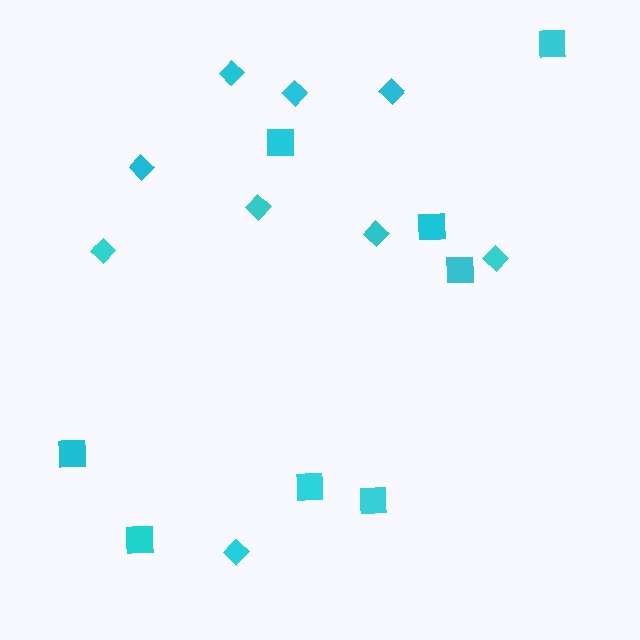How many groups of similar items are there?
There are 2 groups: one group of diamonds (9) and one group of squares (8).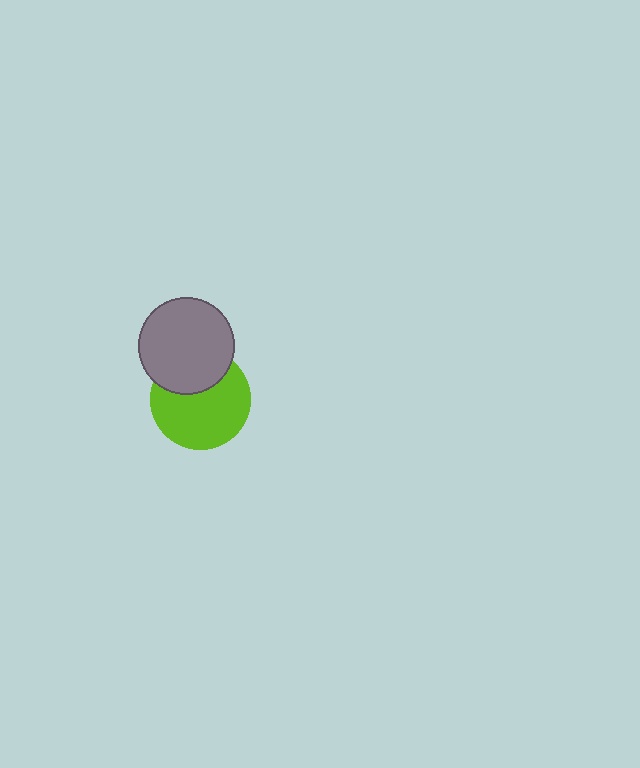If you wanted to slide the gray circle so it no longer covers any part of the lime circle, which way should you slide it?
Slide it up — that is the most direct way to separate the two shapes.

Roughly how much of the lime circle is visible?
Most of it is visible (roughly 68%).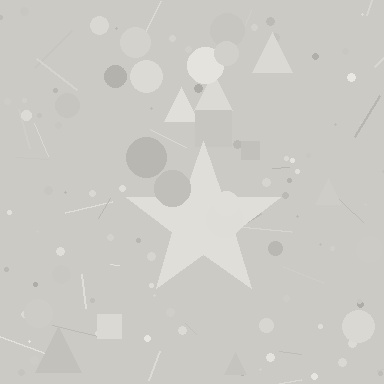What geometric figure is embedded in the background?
A star is embedded in the background.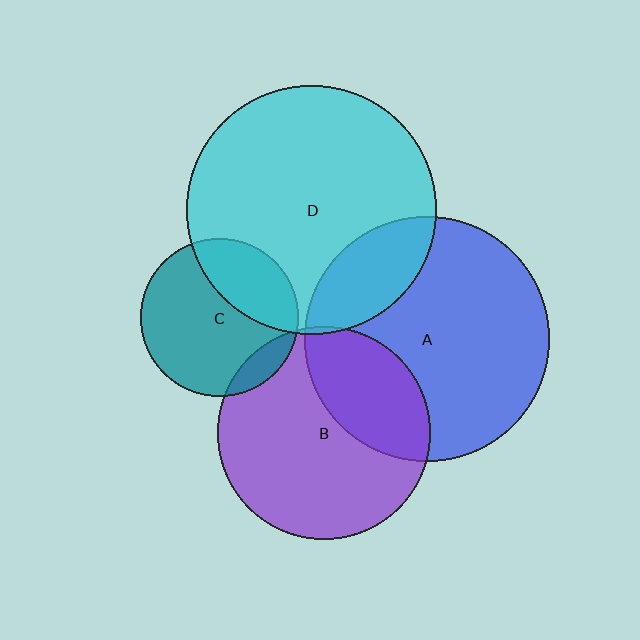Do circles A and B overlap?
Yes.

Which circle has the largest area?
Circle D (cyan).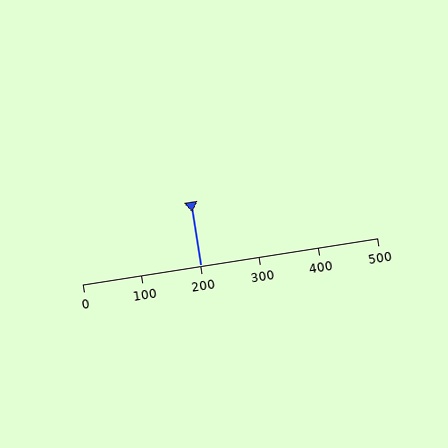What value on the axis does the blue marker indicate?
The marker indicates approximately 200.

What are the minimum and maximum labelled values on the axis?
The axis runs from 0 to 500.